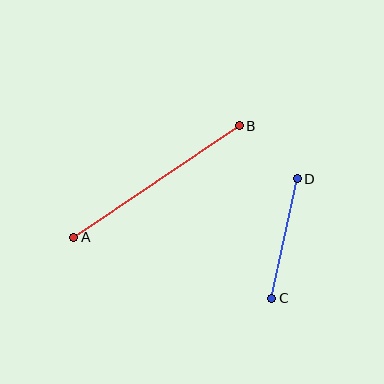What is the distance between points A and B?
The distance is approximately 199 pixels.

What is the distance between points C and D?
The distance is approximately 122 pixels.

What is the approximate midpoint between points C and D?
The midpoint is at approximately (284, 238) pixels.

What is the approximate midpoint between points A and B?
The midpoint is at approximately (157, 181) pixels.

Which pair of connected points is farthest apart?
Points A and B are farthest apart.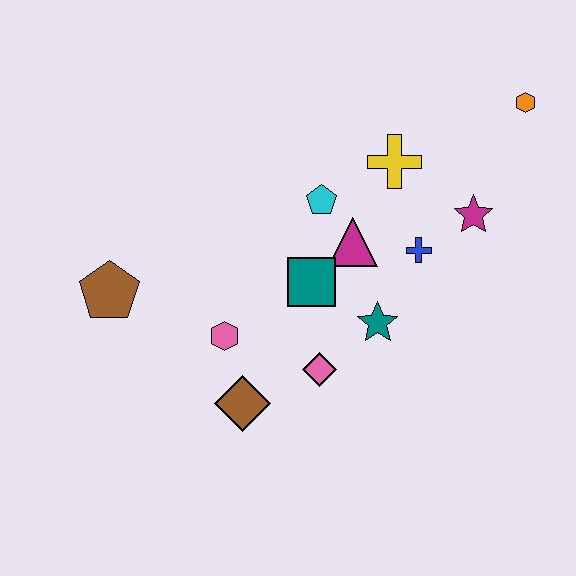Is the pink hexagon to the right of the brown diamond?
No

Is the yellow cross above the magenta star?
Yes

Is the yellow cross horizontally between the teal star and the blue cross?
Yes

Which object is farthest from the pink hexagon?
The orange hexagon is farthest from the pink hexagon.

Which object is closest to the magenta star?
The blue cross is closest to the magenta star.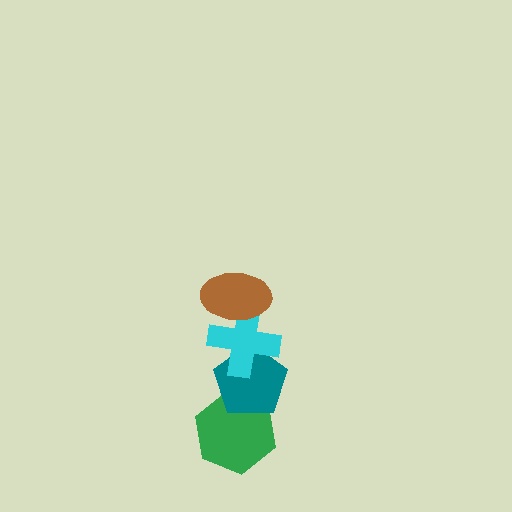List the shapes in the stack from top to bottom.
From top to bottom: the brown ellipse, the cyan cross, the teal pentagon, the green hexagon.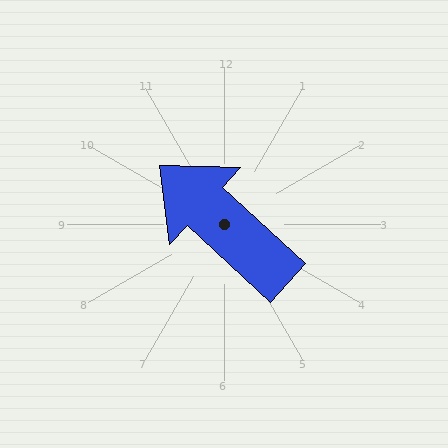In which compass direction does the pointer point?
Northwest.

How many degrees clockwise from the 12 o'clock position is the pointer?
Approximately 312 degrees.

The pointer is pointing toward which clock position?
Roughly 10 o'clock.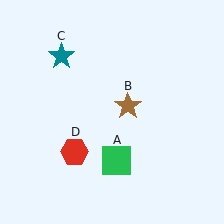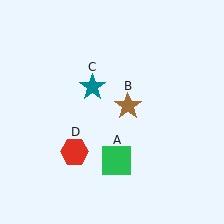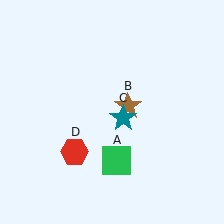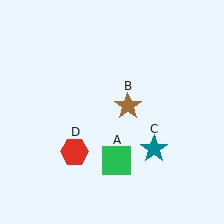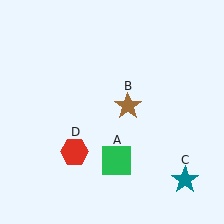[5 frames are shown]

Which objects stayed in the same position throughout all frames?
Green square (object A) and brown star (object B) and red hexagon (object D) remained stationary.